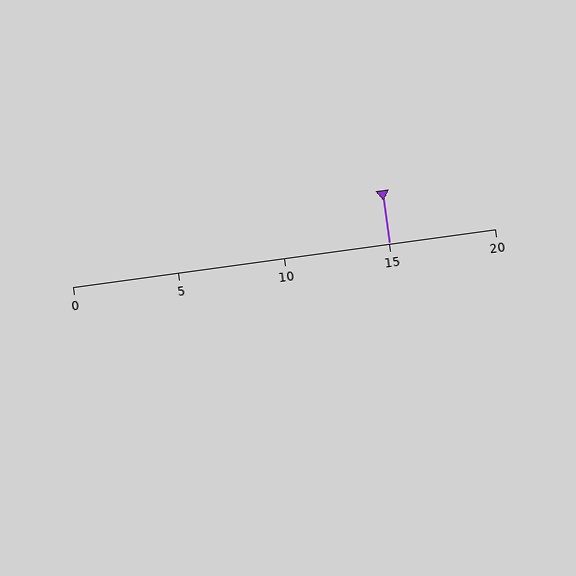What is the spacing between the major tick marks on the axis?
The major ticks are spaced 5 apart.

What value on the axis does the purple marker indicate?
The marker indicates approximately 15.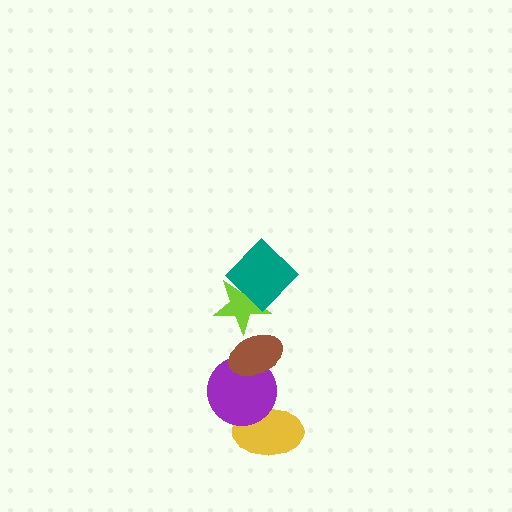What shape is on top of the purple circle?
The brown ellipse is on top of the purple circle.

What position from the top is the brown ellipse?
The brown ellipse is 3rd from the top.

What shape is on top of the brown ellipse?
The lime star is on top of the brown ellipse.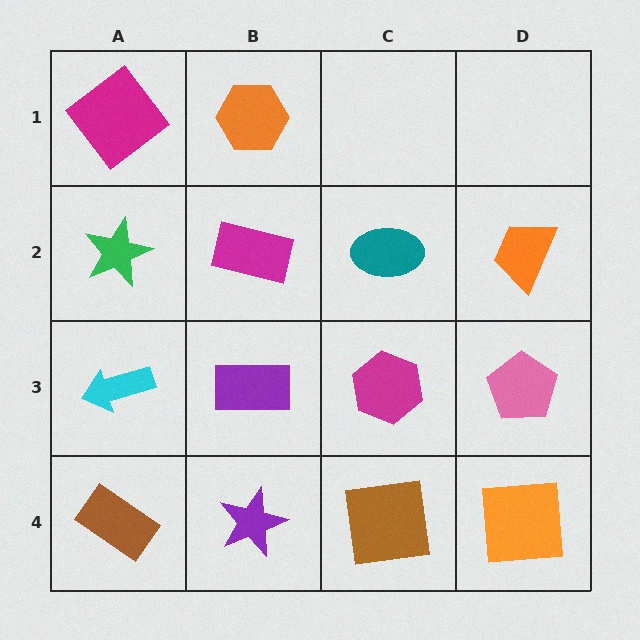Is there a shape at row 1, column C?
No, that cell is empty.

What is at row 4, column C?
A brown square.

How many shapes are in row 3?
4 shapes.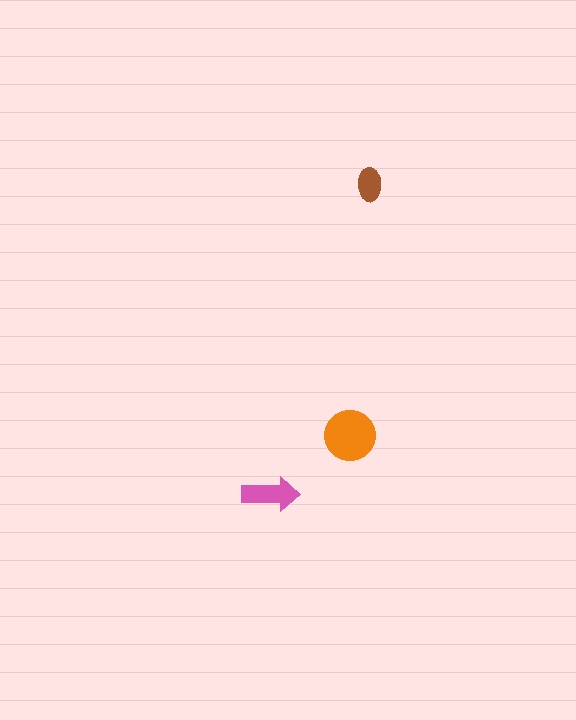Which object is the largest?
The orange circle.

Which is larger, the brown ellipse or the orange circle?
The orange circle.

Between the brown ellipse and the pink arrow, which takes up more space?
The pink arrow.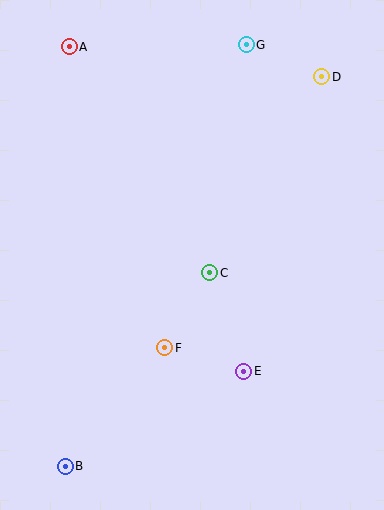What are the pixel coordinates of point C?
Point C is at (210, 273).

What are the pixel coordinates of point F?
Point F is at (165, 348).